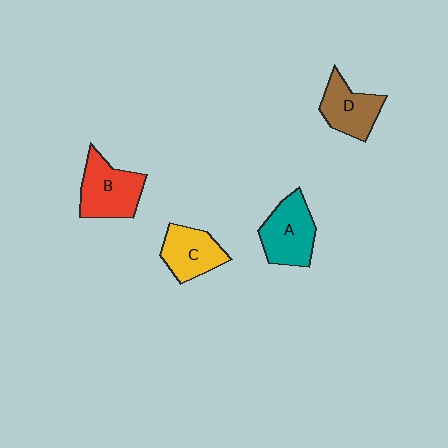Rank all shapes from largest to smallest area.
From largest to smallest: B (red), A (teal), D (brown), C (yellow).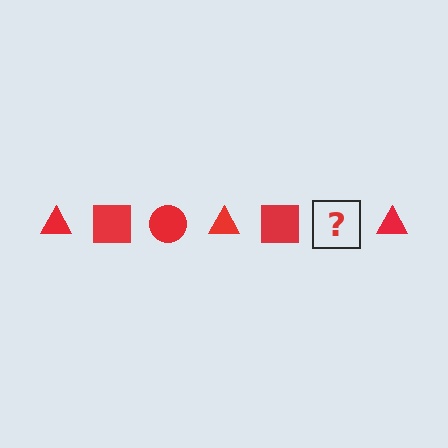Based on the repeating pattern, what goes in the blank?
The blank should be a red circle.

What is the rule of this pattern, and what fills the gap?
The rule is that the pattern cycles through triangle, square, circle shapes in red. The gap should be filled with a red circle.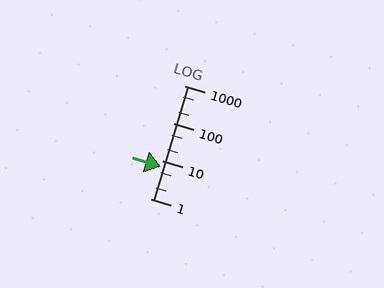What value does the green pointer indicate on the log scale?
The pointer indicates approximately 7.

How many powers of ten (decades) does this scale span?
The scale spans 3 decades, from 1 to 1000.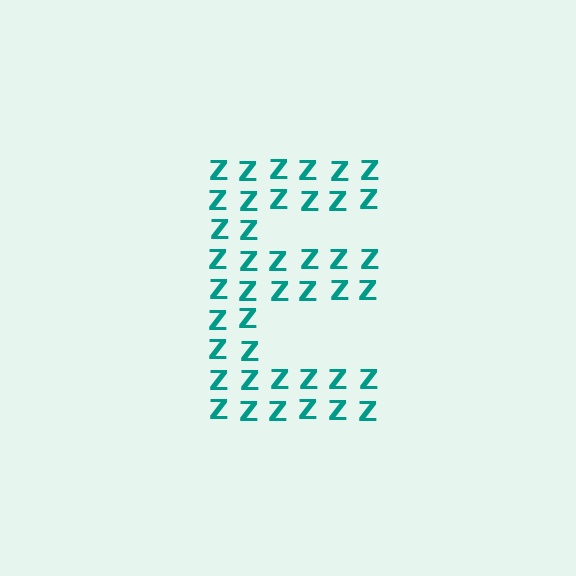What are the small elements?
The small elements are letter Z's.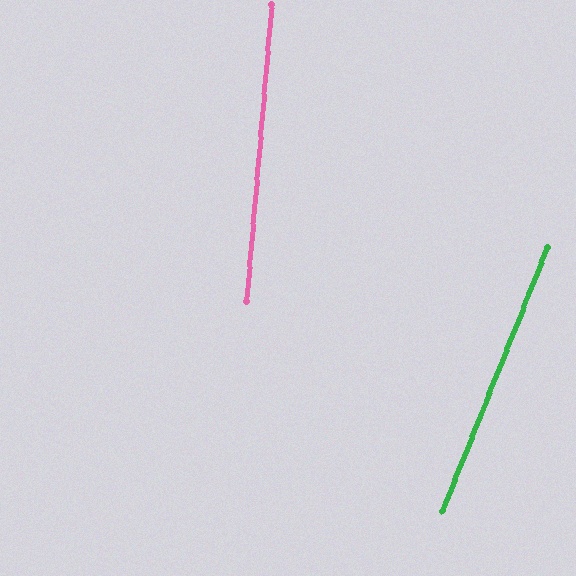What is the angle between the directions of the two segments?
Approximately 17 degrees.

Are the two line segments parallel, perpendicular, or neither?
Neither parallel nor perpendicular — they differ by about 17°.